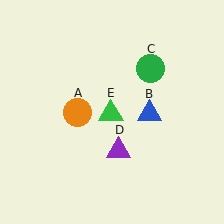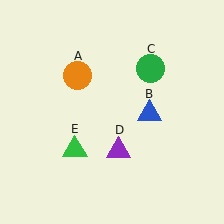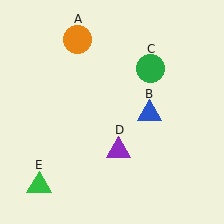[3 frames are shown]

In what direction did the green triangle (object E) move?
The green triangle (object E) moved down and to the left.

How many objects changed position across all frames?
2 objects changed position: orange circle (object A), green triangle (object E).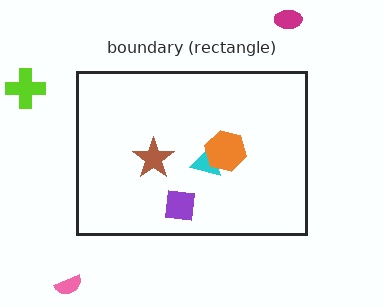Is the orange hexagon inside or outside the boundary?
Inside.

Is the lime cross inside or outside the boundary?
Outside.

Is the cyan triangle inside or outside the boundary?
Inside.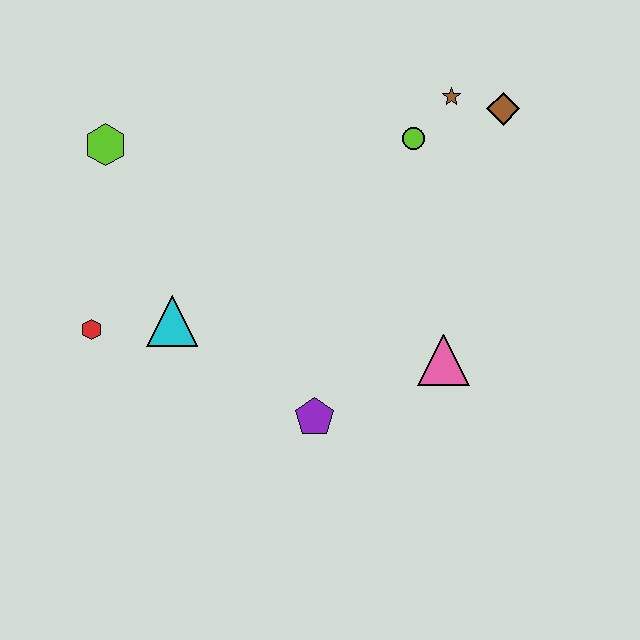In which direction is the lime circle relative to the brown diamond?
The lime circle is to the left of the brown diamond.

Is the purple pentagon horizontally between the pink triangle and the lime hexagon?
Yes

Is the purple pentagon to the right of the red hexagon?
Yes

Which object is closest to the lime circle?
The brown star is closest to the lime circle.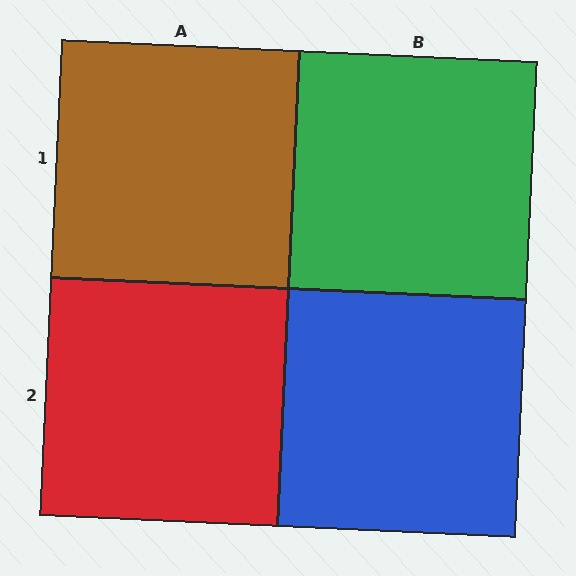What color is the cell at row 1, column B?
Green.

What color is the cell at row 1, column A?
Brown.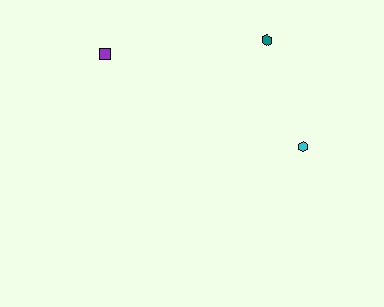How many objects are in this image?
There are 3 objects.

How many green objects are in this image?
There are no green objects.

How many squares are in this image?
There is 1 square.